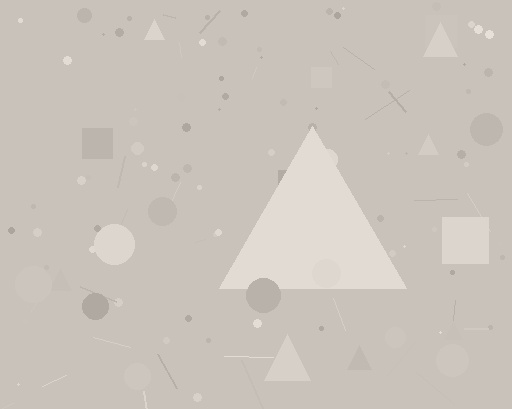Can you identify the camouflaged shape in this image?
The camouflaged shape is a triangle.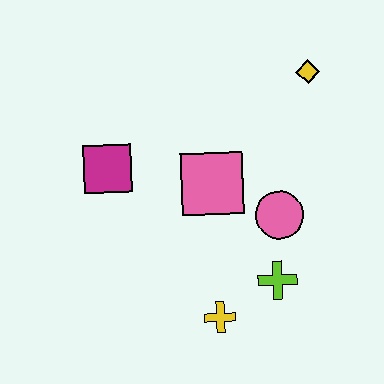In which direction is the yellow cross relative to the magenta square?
The yellow cross is below the magenta square.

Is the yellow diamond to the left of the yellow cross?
No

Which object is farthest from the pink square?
The yellow diamond is farthest from the pink square.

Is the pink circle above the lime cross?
Yes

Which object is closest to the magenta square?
The pink square is closest to the magenta square.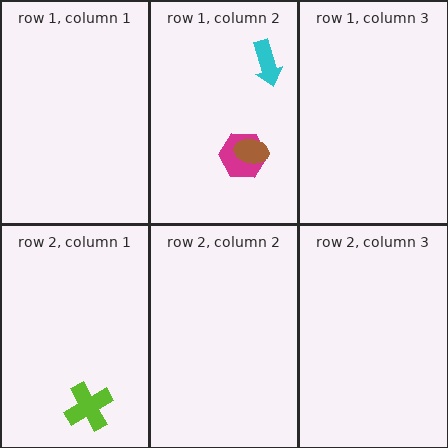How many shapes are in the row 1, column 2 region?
3.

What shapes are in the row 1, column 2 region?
The magenta hexagon, the cyan arrow, the brown ellipse.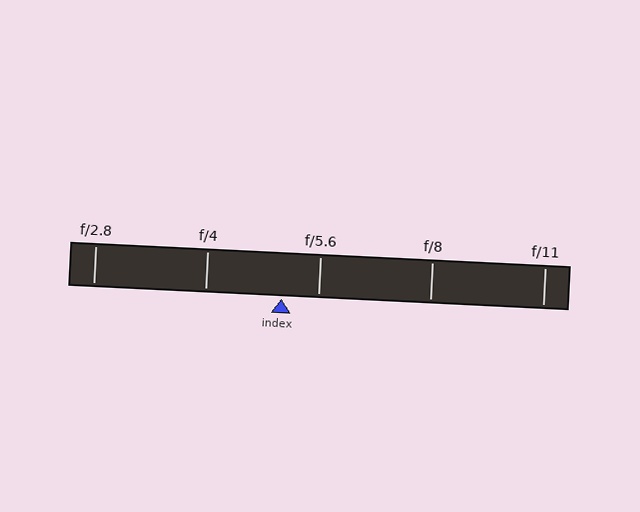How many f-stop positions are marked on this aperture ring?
There are 5 f-stop positions marked.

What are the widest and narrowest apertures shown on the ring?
The widest aperture shown is f/2.8 and the narrowest is f/11.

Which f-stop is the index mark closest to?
The index mark is closest to f/5.6.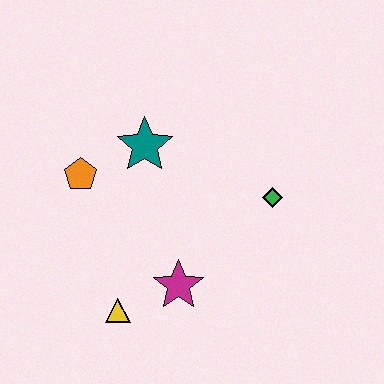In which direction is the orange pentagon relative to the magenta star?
The orange pentagon is above the magenta star.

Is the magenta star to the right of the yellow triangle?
Yes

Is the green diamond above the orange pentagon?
No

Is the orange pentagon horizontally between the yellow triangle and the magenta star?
No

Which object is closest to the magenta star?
The yellow triangle is closest to the magenta star.